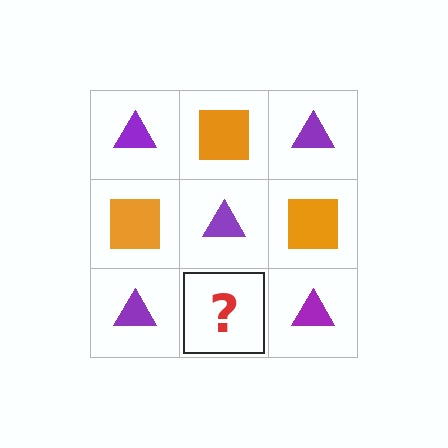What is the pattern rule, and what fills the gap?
The rule is that it alternates purple triangle and orange square in a checkerboard pattern. The gap should be filled with an orange square.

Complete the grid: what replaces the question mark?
The question mark should be replaced with an orange square.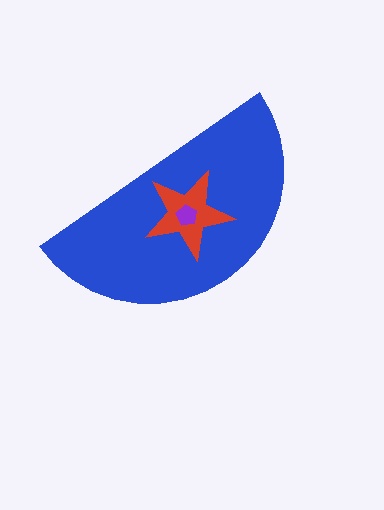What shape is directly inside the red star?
The purple pentagon.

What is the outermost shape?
The blue semicircle.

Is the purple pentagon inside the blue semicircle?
Yes.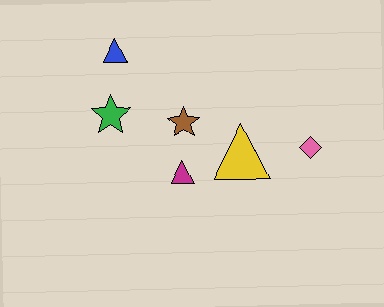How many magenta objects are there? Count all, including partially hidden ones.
There is 1 magenta object.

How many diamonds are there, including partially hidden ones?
There is 1 diamond.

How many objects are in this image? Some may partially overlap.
There are 6 objects.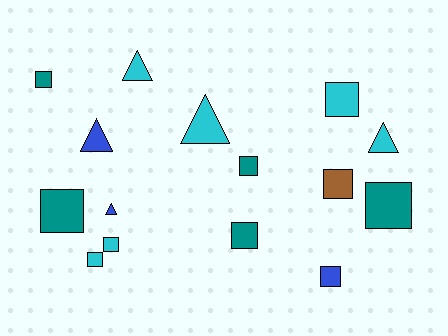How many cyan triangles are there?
There are 3 cyan triangles.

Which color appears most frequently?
Cyan, with 6 objects.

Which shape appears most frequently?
Square, with 10 objects.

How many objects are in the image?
There are 15 objects.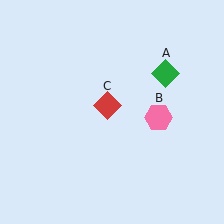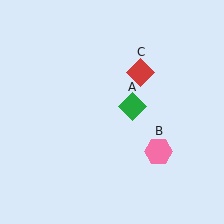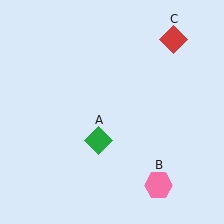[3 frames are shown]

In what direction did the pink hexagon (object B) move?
The pink hexagon (object B) moved down.